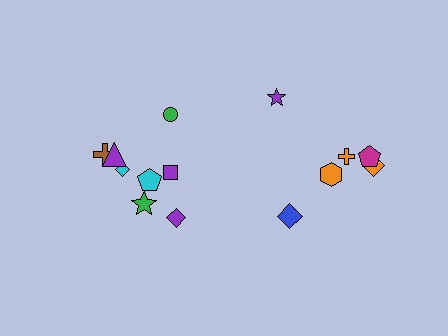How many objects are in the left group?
There are 8 objects.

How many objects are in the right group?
There are 6 objects.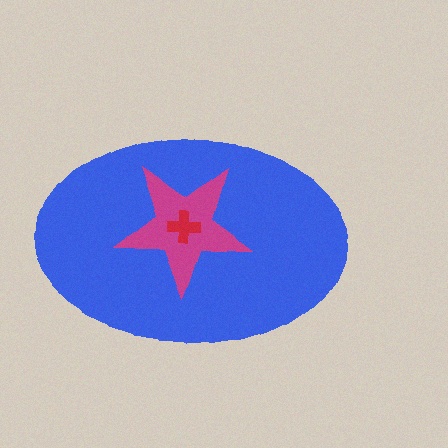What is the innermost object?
The red cross.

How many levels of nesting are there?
3.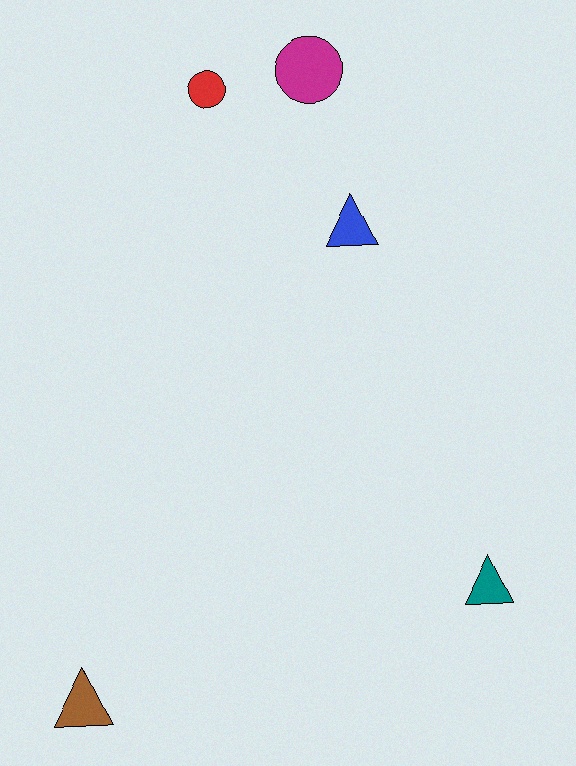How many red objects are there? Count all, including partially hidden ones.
There is 1 red object.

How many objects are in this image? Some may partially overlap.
There are 5 objects.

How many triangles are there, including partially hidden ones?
There are 3 triangles.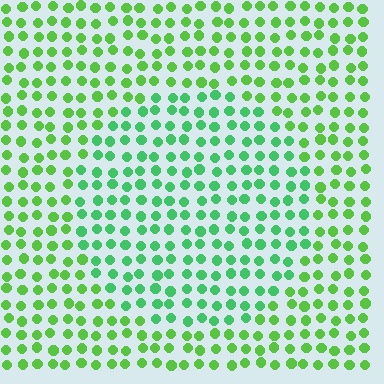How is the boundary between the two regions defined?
The boundary is defined purely by a slight shift in hue (about 28 degrees). Spacing, size, and orientation are identical on both sides.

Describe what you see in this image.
The image is filled with small lime elements in a uniform arrangement. A circle-shaped region is visible where the elements are tinted to a slightly different hue, forming a subtle color boundary.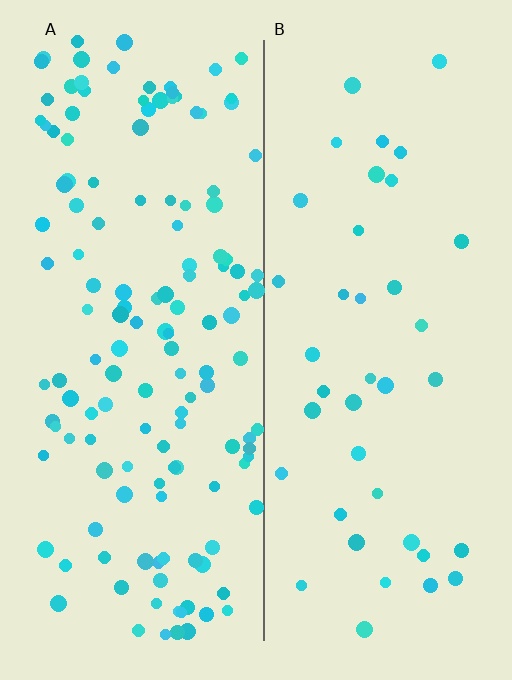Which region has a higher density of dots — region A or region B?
A (the left).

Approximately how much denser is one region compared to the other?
Approximately 3.4× — region A over region B.